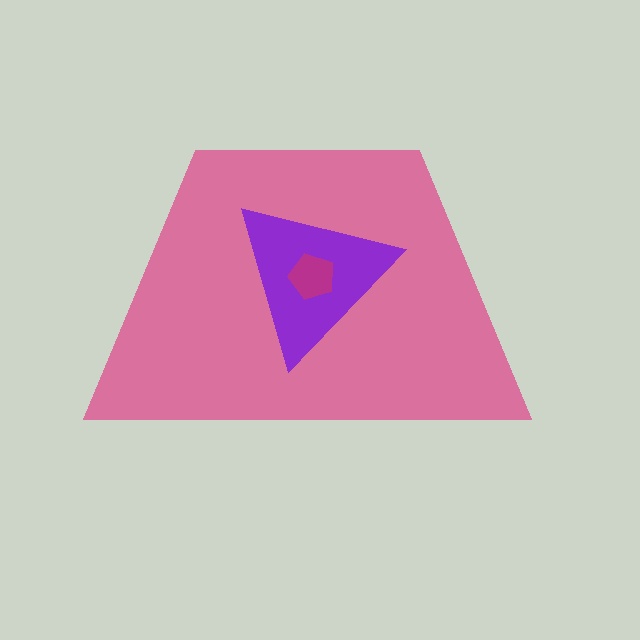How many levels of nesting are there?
3.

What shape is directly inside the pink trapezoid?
The purple triangle.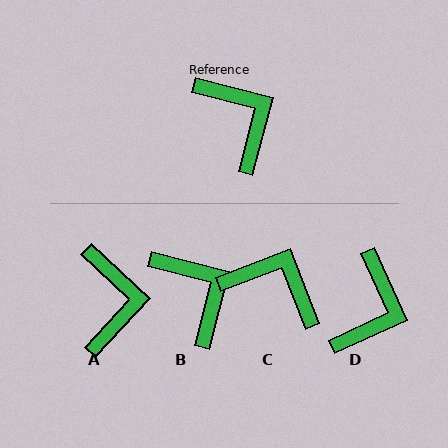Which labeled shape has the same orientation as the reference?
B.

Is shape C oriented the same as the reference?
No, it is off by about 36 degrees.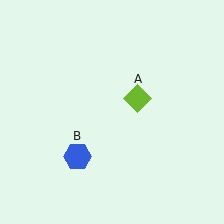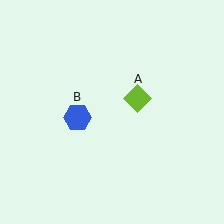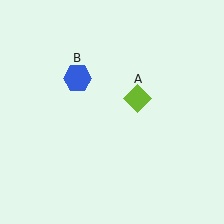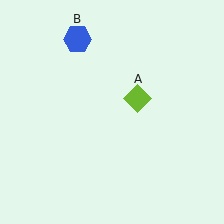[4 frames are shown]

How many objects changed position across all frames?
1 object changed position: blue hexagon (object B).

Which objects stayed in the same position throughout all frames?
Lime diamond (object A) remained stationary.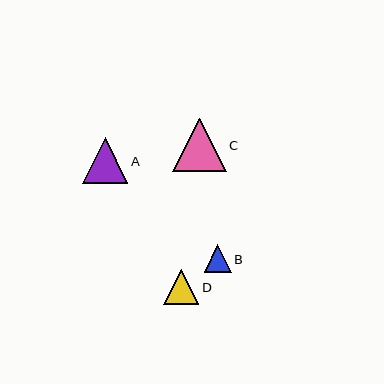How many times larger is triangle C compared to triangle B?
Triangle C is approximately 2.0 times the size of triangle B.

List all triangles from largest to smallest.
From largest to smallest: C, A, D, B.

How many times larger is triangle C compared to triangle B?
Triangle C is approximately 2.0 times the size of triangle B.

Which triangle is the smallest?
Triangle B is the smallest with a size of approximately 27 pixels.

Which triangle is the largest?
Triangle C is the largest with a size of approximately 53 pixels.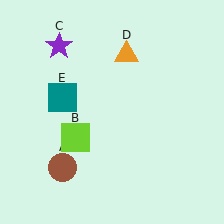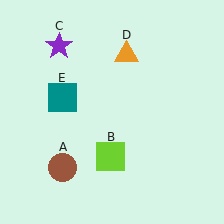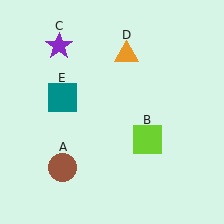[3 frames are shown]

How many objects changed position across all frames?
1 object changed position: lime square (object B).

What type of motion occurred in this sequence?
The lime square (object B) rotated counterclockwise around the center of the scene.